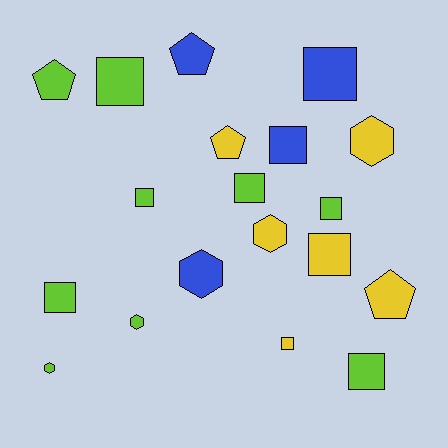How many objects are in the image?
There are 19 objects.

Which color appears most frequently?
Lime, with 9 objects.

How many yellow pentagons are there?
There are 2 yellow pentagons.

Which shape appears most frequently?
Square, with 10 objects.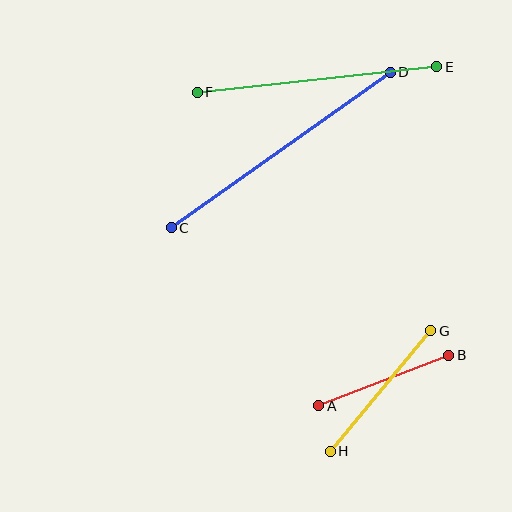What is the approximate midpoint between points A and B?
The midpoint is at approximately (384, 381) pixels.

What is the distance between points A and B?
The distance is approximately 140 pixels.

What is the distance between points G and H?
The distance is approximately 157 pixels.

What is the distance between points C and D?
The distance is approximately 268 pixels.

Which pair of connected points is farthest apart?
Points C and D are farthest apart.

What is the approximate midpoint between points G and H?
The midpoint is at approximately (380, 391) pixels.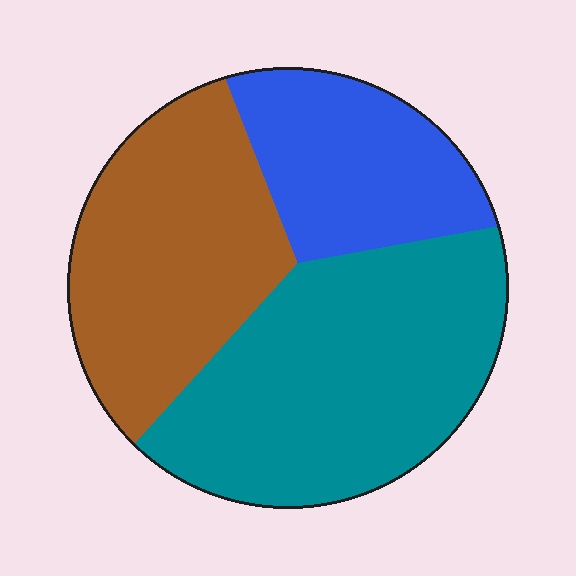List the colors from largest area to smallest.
From largest to smallest: teal, brown, blue.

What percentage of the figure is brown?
Brown takes up about one third (1/3) of the figure.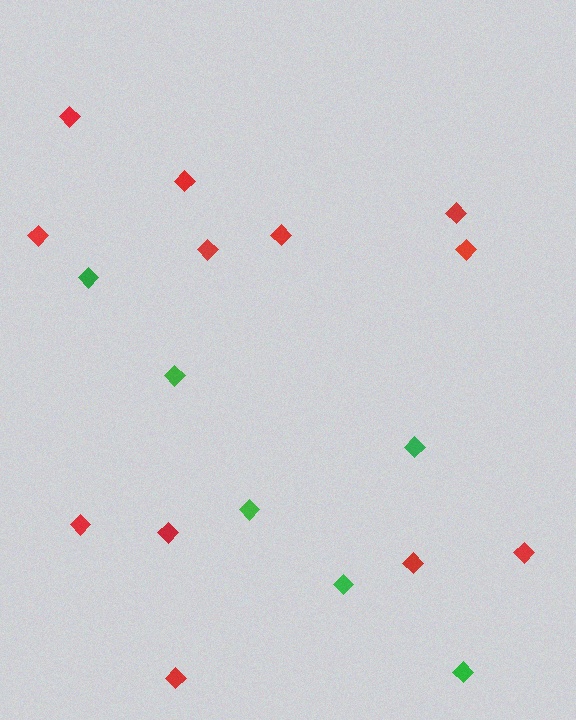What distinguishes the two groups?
There are 2 groups: one group of red diamonds (12) and one group of green diamonds (6).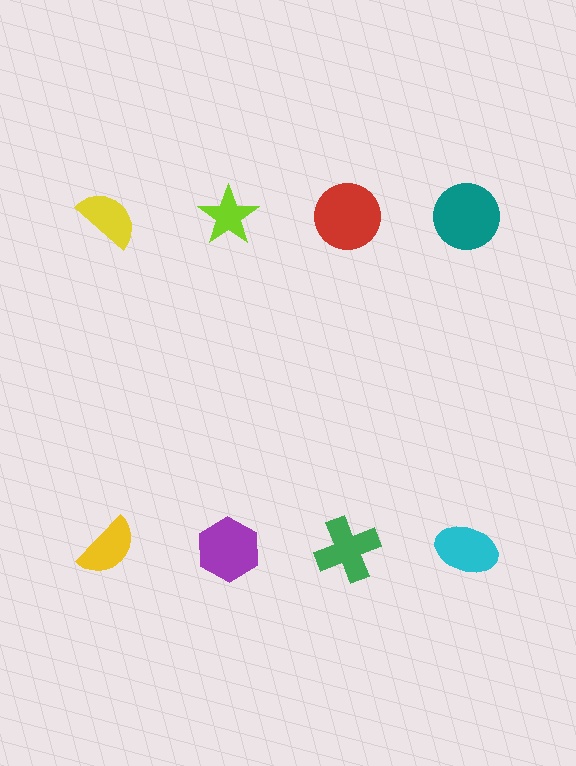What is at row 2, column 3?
A green cross.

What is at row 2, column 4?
A cyan ellipse.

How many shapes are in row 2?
4 shapes.